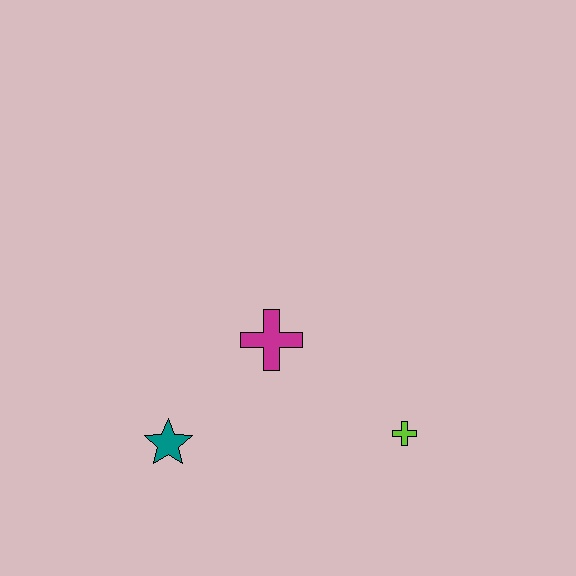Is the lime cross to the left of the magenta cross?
No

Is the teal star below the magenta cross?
Yes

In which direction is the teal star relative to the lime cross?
The teal star is to the left of the lime cross.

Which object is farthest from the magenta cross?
The lime cross is farthest from the magenta cross.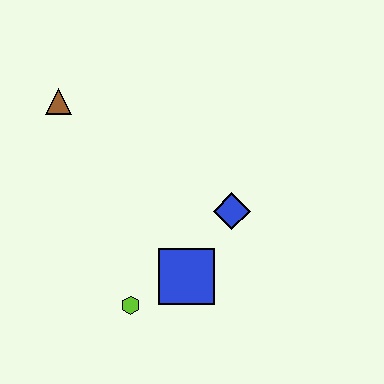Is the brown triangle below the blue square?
No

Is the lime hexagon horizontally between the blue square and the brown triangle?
Yes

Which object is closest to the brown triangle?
The blue diamond is closest to the brown triangle.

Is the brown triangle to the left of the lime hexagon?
Yes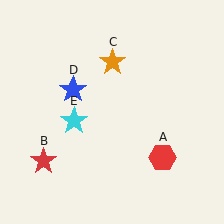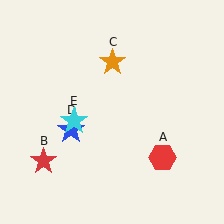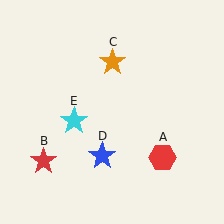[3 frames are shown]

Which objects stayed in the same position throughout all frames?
Red hexagon (object A) and red star (object B) and orange star (object C) and cyan star (object E) remained stationary.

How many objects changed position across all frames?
1 object changed position: blue star (object D).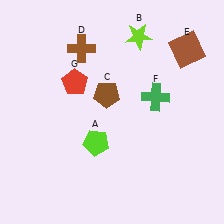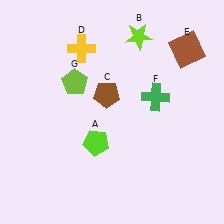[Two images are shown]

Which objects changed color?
D changed from brown to yellow. G changed from red to lime.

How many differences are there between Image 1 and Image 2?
There are 2 differences between the two images.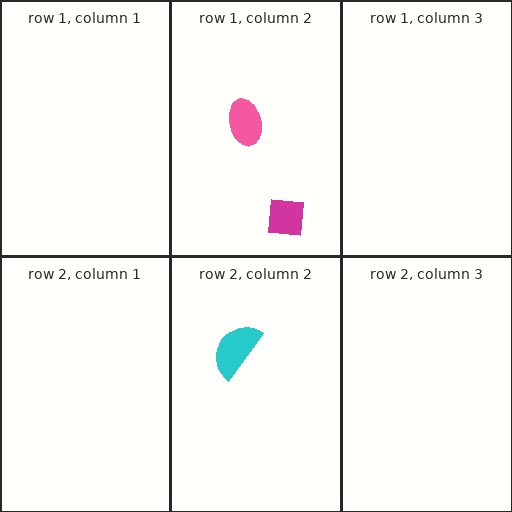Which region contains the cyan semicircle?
The row 2, column 2 region.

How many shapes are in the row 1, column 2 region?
2.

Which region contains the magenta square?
The row 1, column 2 region.